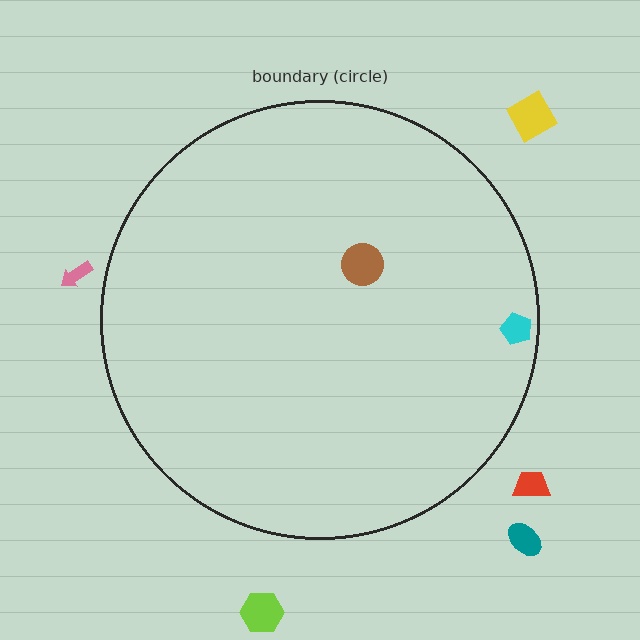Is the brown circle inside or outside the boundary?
Inside.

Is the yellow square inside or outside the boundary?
Outside.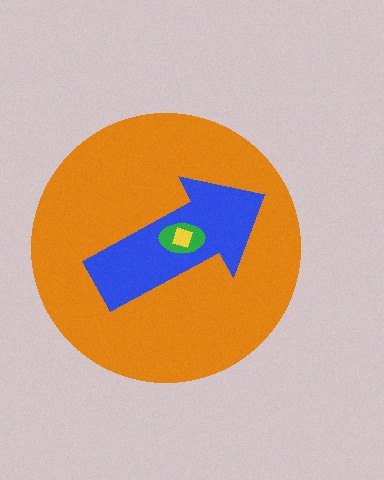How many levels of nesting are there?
4.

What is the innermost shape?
The yellow diamond.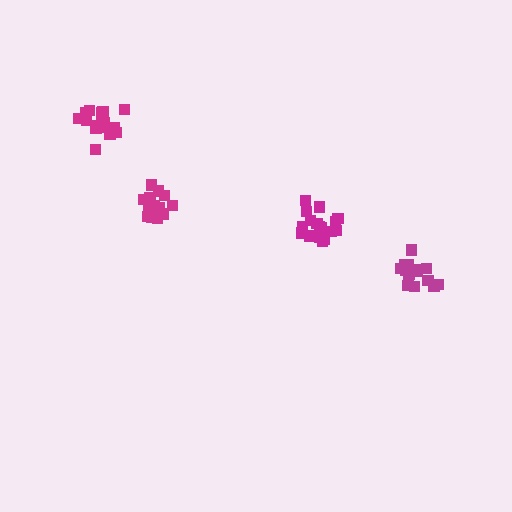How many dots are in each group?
Group 1: 14 dots, Group 2: 15 dots, Group 3: 16 dots, Group 4: 17 dots (62 total).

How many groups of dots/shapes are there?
There are 4 groups.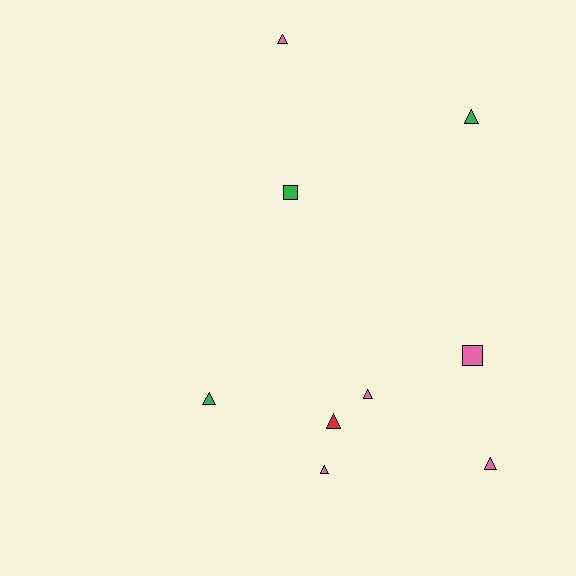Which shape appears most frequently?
Triangle, with 7 objects.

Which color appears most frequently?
Pink, with 5 objects.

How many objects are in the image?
There are 9 objects.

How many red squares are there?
There are no red squares.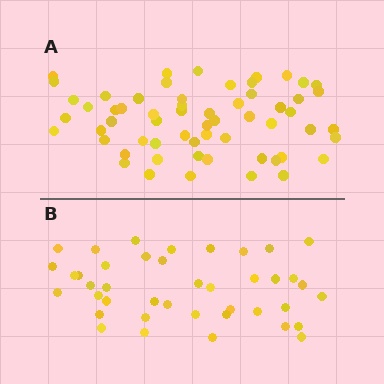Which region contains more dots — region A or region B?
Region A (the top region) has more dots.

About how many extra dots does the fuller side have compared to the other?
Region A has approximately 20 more dots than region B.